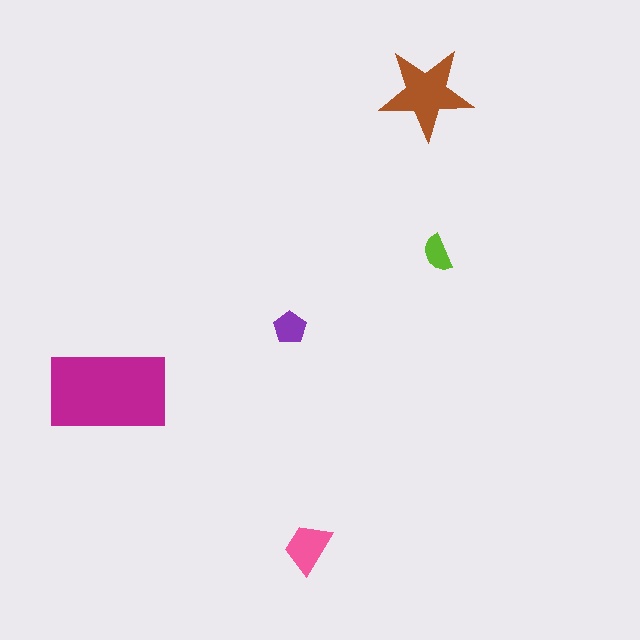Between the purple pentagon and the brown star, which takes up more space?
The brown star.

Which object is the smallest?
The lime semicircle.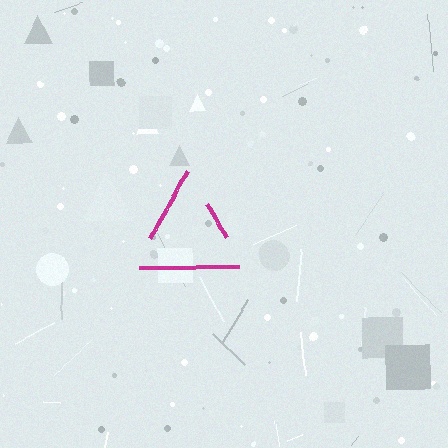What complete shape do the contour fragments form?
The contour fragments form a triangle.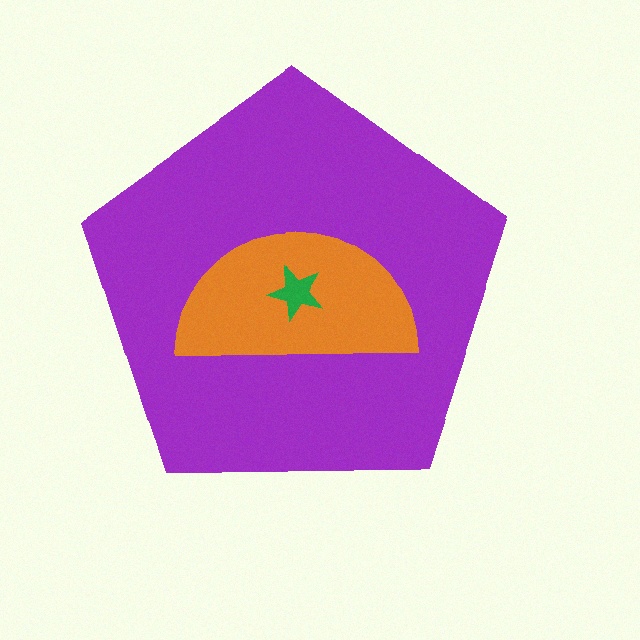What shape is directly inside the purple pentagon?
The orange semicircle.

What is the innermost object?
The green star.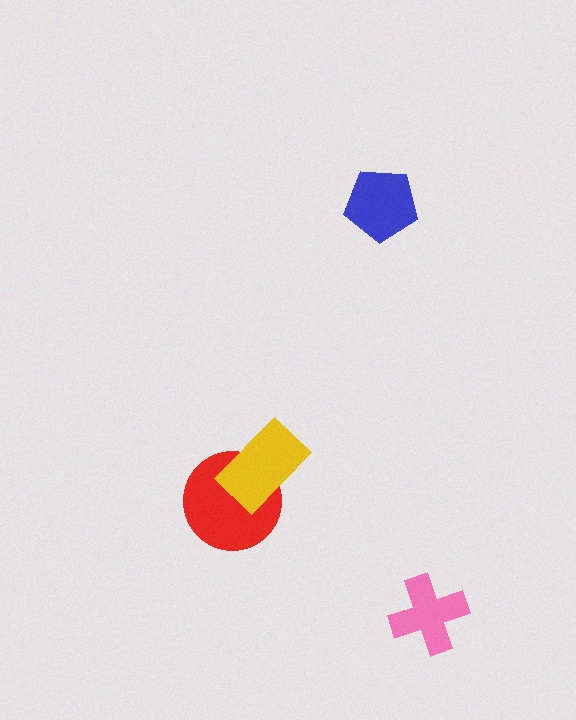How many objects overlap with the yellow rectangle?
1 object overlaps with the yellow rectangle.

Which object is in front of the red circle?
The yellow rectangle is in front of the red circle.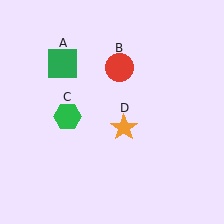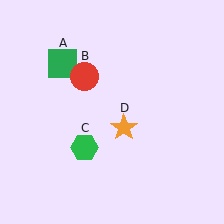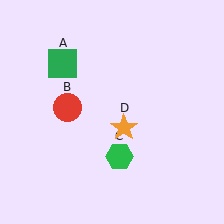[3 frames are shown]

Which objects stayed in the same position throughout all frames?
Green square (object A) and orange star (object D) remained stationary.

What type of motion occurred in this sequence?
The red circle (object B), green hexagon (object C) rotated counterclockwise around the center of the scene.